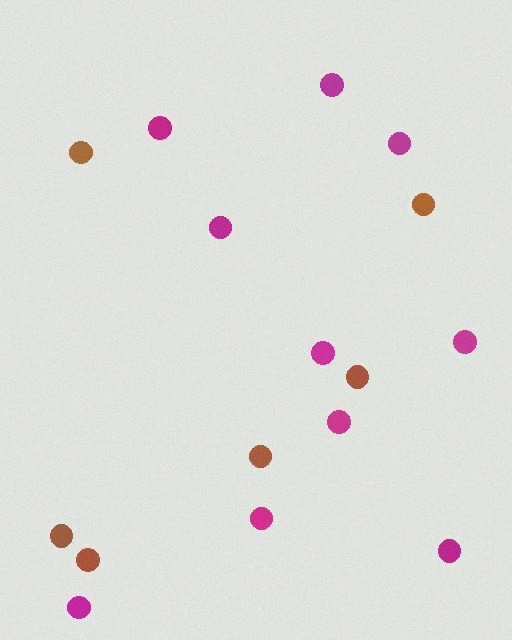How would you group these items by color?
There are 2 groups: one group of brown circles (6) and one group of magenta circles (10).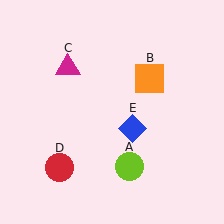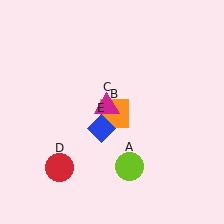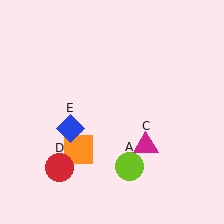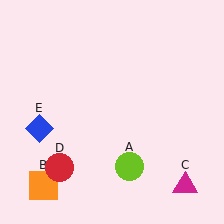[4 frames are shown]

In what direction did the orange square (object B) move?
The orange square (object B) moved down and to the left.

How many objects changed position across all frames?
3 objects changed position: orange square (object B), magenta triangle (object C), blue diamond (object E).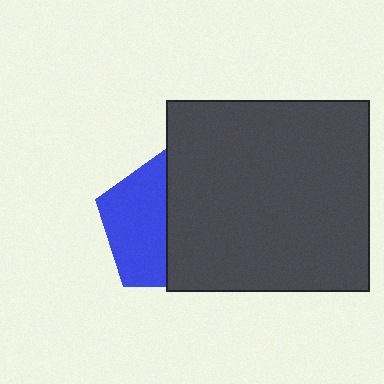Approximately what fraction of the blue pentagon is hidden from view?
Roughly 53% of the blue pentagon is hidden behind the dark gray rectangle.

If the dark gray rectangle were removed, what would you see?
You would see the complete blue pentagon.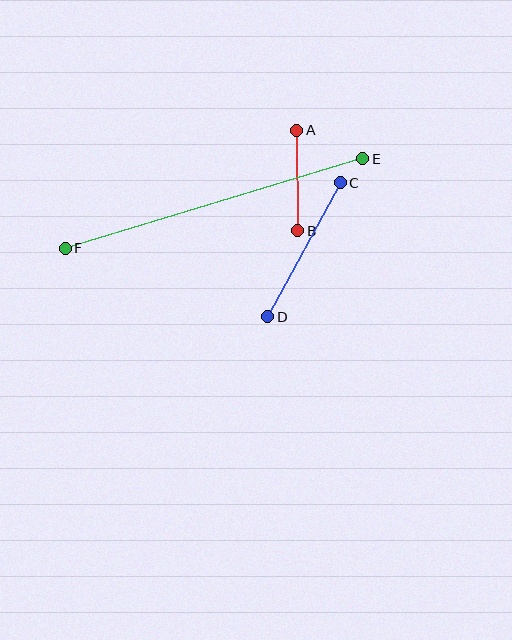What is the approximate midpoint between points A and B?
The midpoint is at approximately (297, 180) pixels.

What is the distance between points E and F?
The distance is approximately 311 pixels.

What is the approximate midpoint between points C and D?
The midpoint is at approximately (304, 250) pixels.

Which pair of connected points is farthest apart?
Points E and F are farthest apart.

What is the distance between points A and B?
The distance is approximately 100 pixels.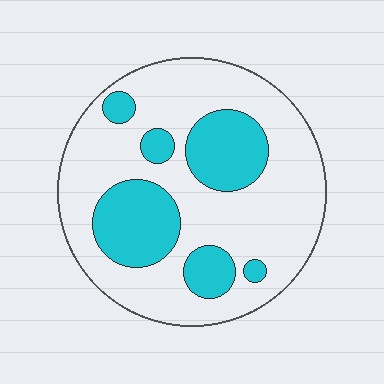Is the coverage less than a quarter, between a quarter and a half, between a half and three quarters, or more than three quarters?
Between a quarter and a half.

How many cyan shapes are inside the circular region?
6.